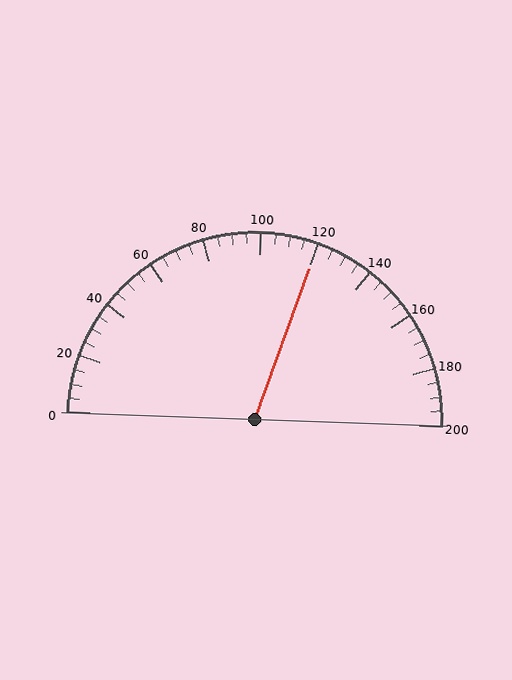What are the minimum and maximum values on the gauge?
The gauge ranges from 0 to 200.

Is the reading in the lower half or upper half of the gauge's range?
The reading is in the upper half of the range (0 to 200).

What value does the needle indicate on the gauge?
The needle indicates approximately 120.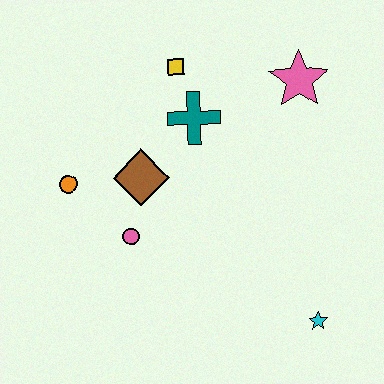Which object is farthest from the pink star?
The orange circle is farthest from the pink star.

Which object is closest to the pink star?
The teal cross is closest to the pink star.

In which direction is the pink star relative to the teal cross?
The pink star is to the right of the teal cross.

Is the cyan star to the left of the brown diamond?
No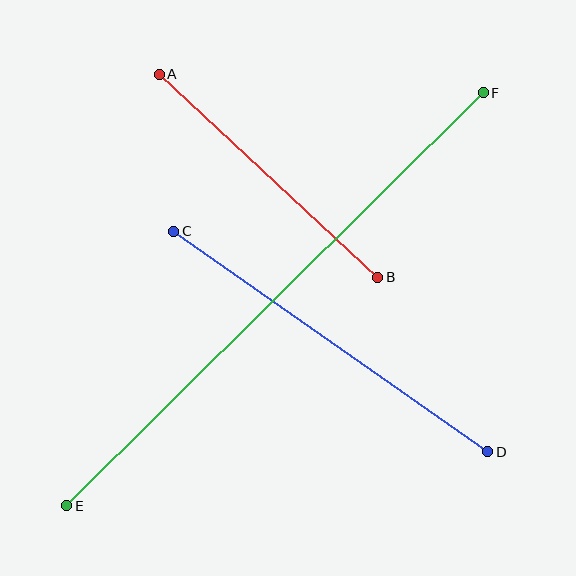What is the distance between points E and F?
The distance is approximately 587 pixels.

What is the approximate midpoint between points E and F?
The midpoint is at approximately (275, 299) pixels.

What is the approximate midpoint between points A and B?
The midpoint is at approximately (268, 176) pixels.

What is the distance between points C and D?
The distance is approximately 383 pixels.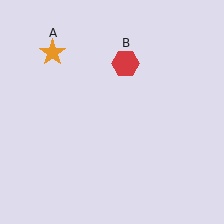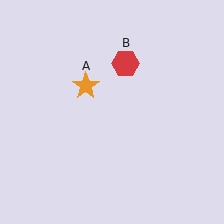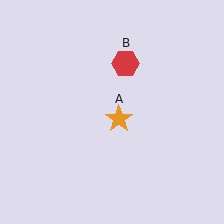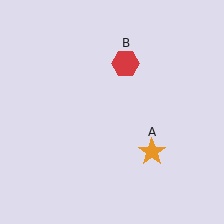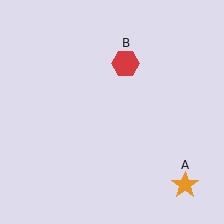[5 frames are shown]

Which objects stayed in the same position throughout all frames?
Red hexagon (object B) remained stationary.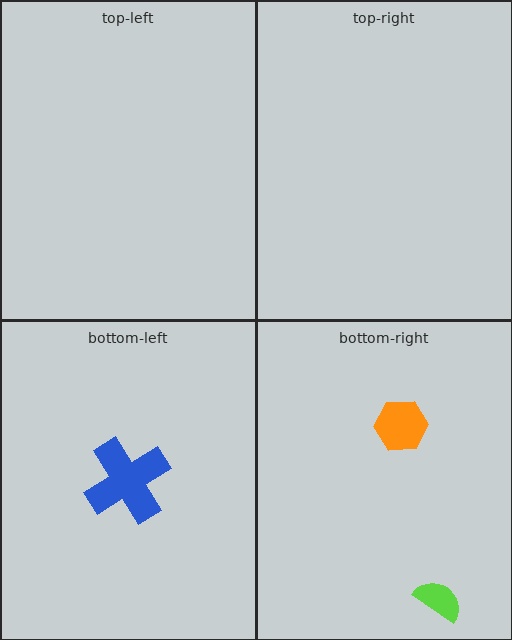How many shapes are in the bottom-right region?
2.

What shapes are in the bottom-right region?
The lime semicircle, the orange hexagon.